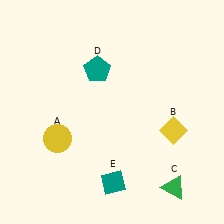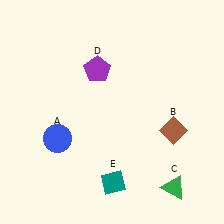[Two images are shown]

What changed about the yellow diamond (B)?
In Image 1, B is yellow. In Image 2, it changed to brown.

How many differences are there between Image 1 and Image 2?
There are 3 differences between the two images.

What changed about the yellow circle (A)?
In Image 1, A is yellow. In Image 2, it changed to blue.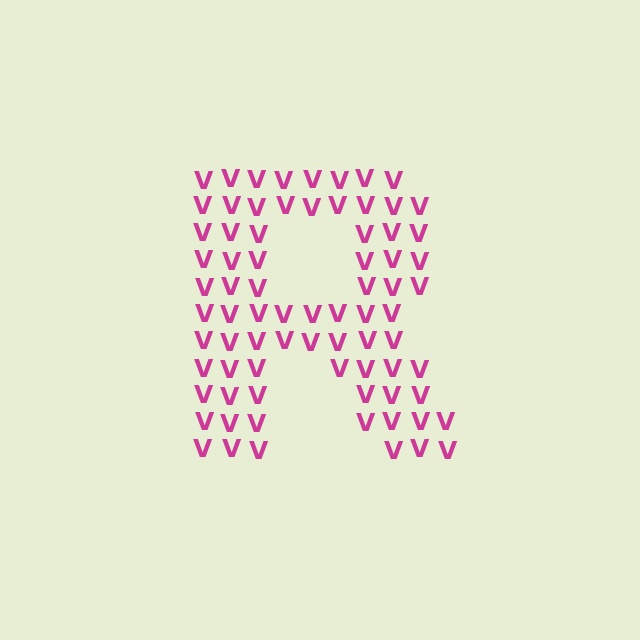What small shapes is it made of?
It is made of small letter V's.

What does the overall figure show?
The overall figure shows the letter R.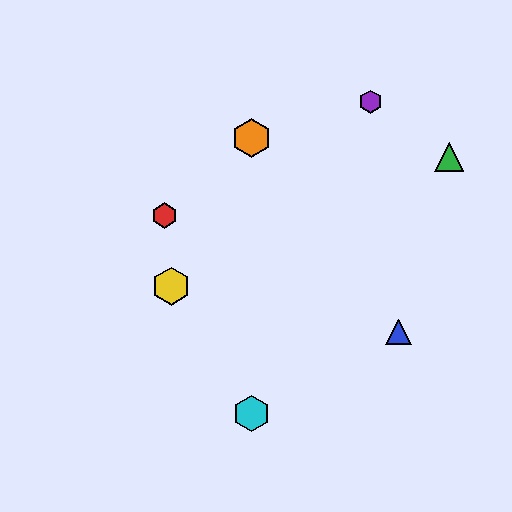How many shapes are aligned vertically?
2 shapes (the orange hexagon, the cyan hexagon) are aligned vertically.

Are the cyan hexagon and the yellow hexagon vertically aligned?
No, the cyan hexagon is at x≈252 and the yellow hexagon is at x≈171.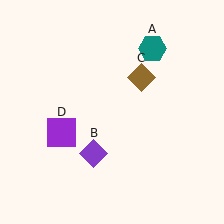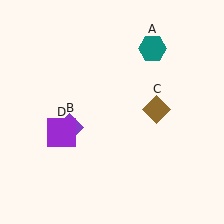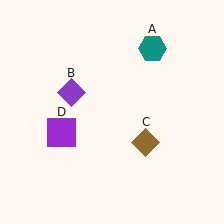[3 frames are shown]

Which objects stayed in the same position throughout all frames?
Teal hexagon (object A) and purple square (object D) remained stationary.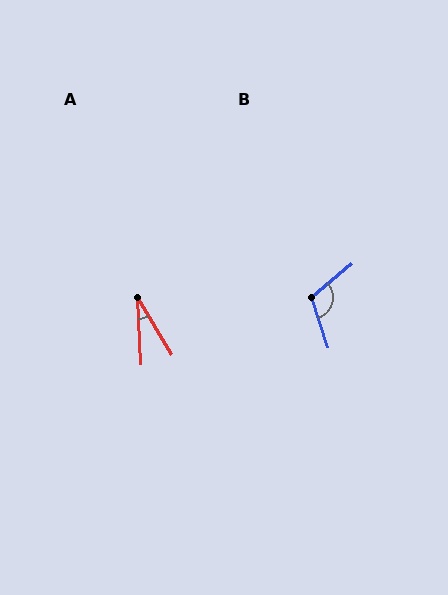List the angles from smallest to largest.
A (29°), B (112°).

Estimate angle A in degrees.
Approximately 29 degrees.